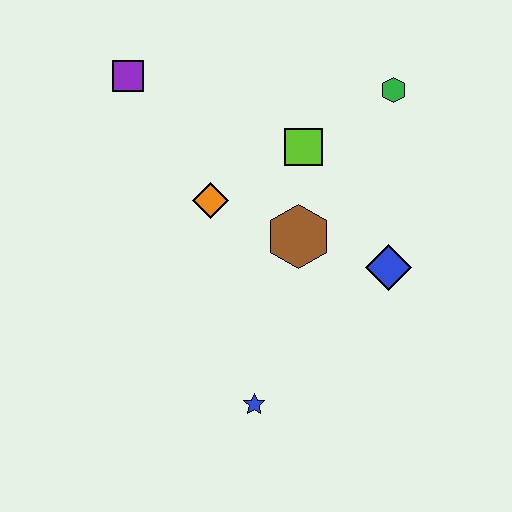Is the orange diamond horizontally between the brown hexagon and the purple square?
Yes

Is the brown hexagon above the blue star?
Yes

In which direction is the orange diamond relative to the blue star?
The orange diamond is above the blue star.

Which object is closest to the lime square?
The brown hexagon is closest to the lime square.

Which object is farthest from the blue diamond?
The purple square is farthest from the blue diamond.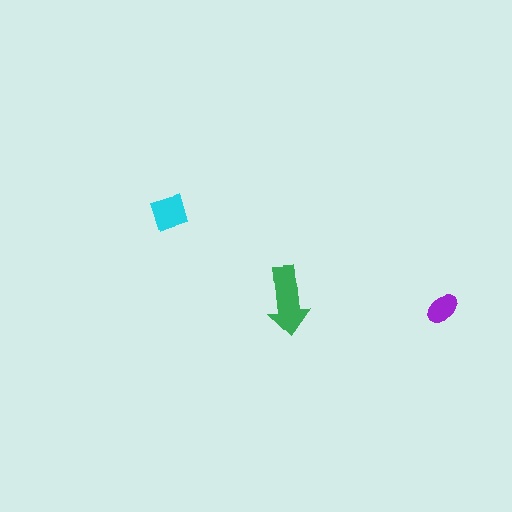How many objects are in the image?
There are 3 objects in the image.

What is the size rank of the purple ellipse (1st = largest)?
3rd.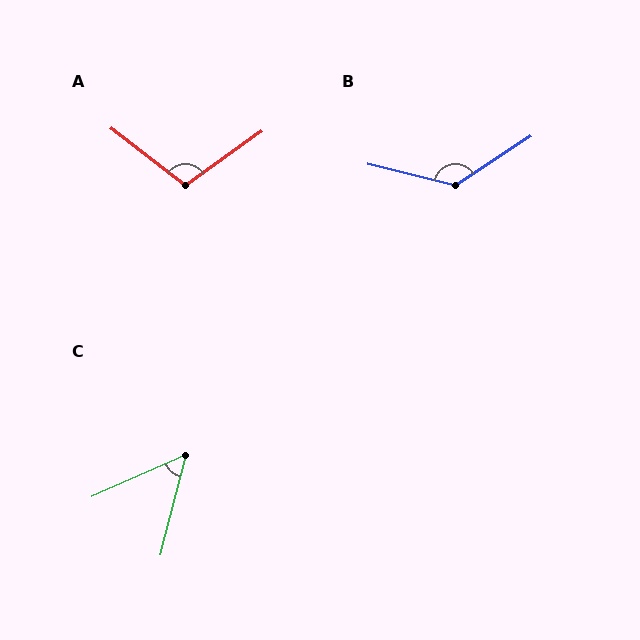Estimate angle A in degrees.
Approximately 107 degrees.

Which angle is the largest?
B, at approximately 133 degrees.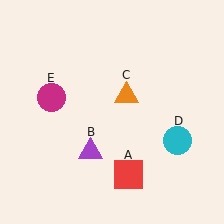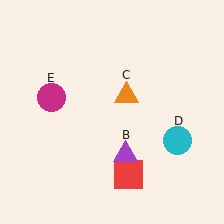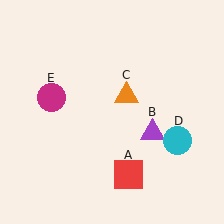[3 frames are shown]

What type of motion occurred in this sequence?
The purple triangle (object B) rotated counterclockwise around the center of the scene.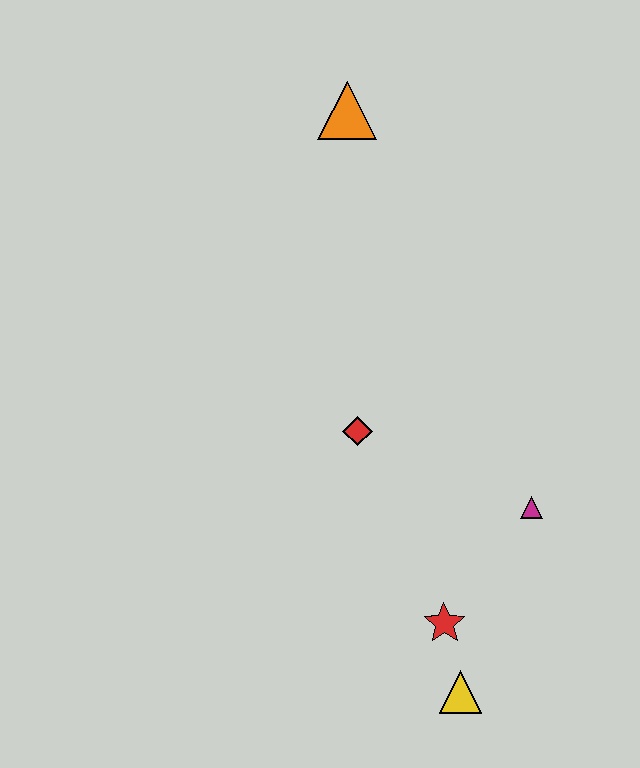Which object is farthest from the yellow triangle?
The orange triangle is farthest from the yellow triangle.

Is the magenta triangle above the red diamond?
No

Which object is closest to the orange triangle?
The red diamond is closest to the orange triangle.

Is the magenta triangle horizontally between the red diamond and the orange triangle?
No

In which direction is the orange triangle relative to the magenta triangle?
The orange triangle is above the magenta triangle.